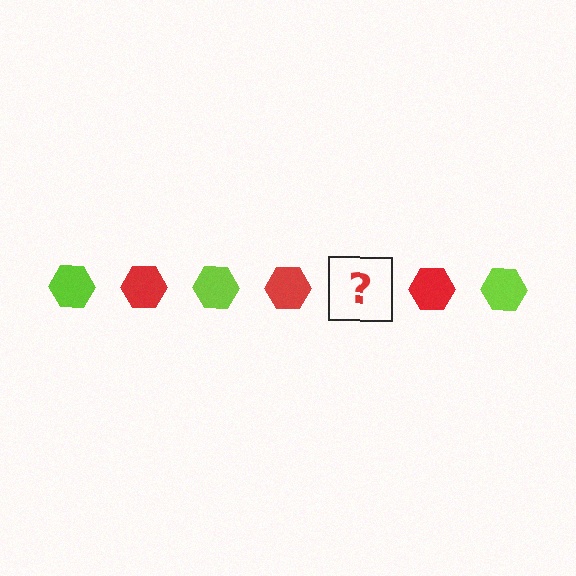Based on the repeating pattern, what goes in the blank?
The blank should be a lime hexagon.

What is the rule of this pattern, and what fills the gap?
The rule is that the pattern cycles through lime, red hexagons. The gap should be filled with a lime hexagon.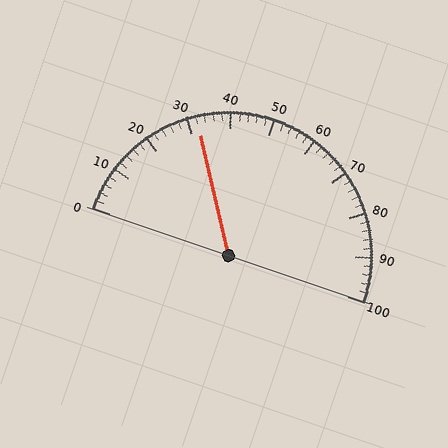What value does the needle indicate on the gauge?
The needle indicates approximately 32.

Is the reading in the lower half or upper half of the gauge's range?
The reading is in the lower half of the range (0 to 100).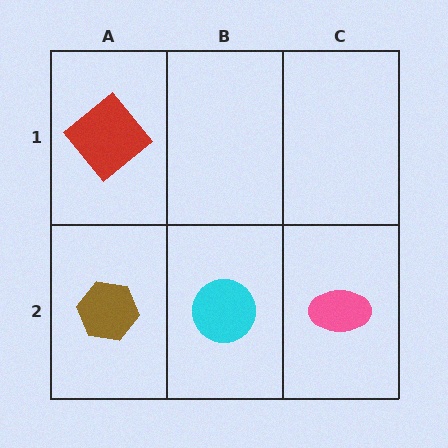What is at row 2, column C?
A pink ellipse.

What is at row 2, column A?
A brown hexagon.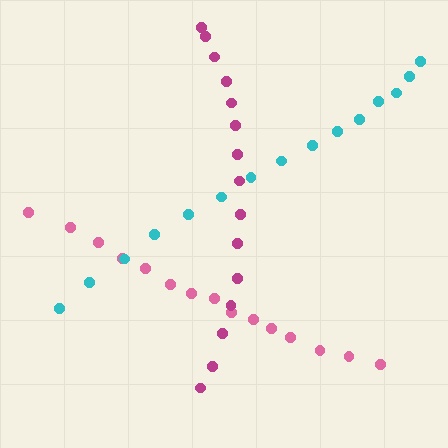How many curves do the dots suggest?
There are 3 distinct paths.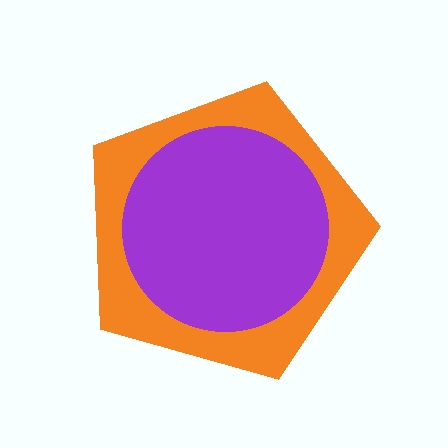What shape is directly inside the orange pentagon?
The purple circle.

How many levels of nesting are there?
2.